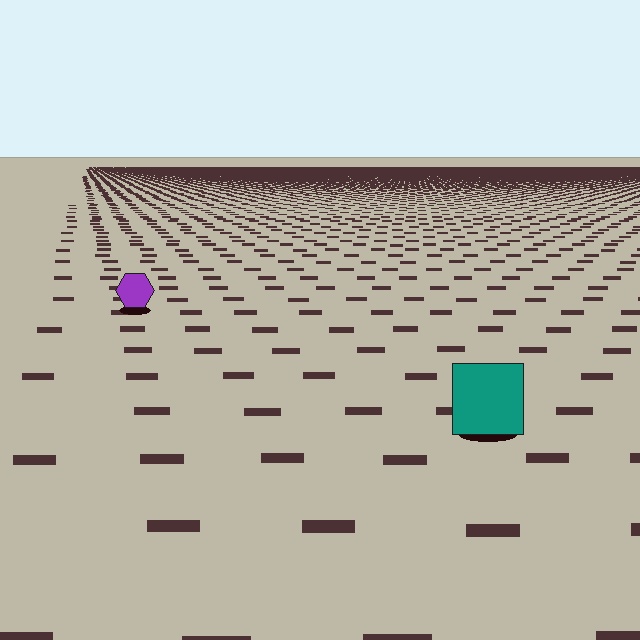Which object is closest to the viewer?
The teal square is closest. The texture marks near it are larger and more spread out.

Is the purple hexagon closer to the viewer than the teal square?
No. The teal square is closer — you can tell from the texture gradient: the ground texture is coarser near it.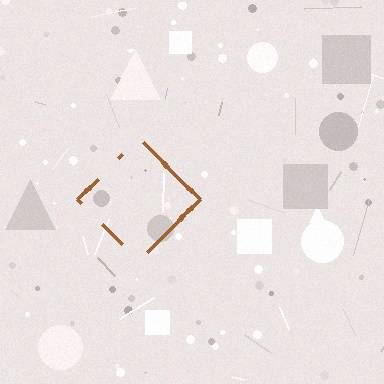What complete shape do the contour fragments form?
The contour fragments form a diamond.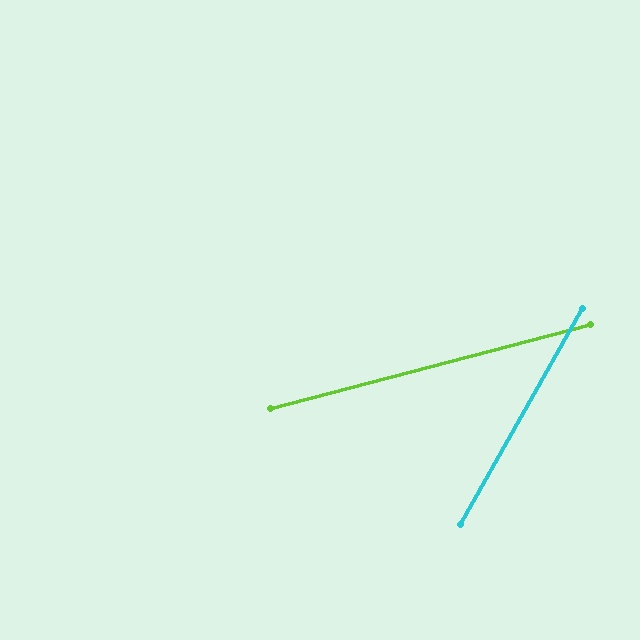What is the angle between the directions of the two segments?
Approximately 46 degrees.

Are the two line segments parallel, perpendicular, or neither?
Neither parallel nor perpendicular — they differ by about 46°.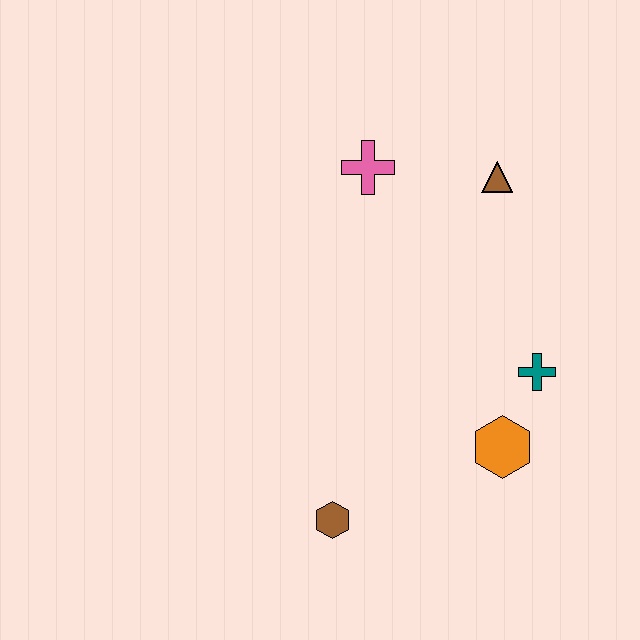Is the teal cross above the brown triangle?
No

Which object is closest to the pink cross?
The brown triangle is closest to the pink cross.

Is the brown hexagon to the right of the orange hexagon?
No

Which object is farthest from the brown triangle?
The brown hexagon is farthest from the brown triangle.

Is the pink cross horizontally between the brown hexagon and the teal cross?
Yes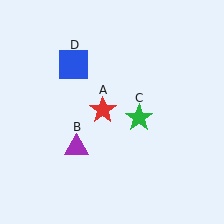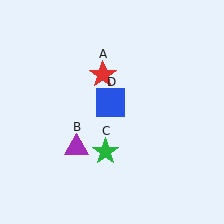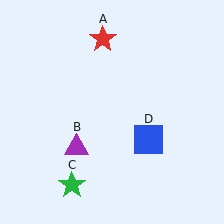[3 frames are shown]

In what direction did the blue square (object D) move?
The blue square (object D) moved down and to the right.